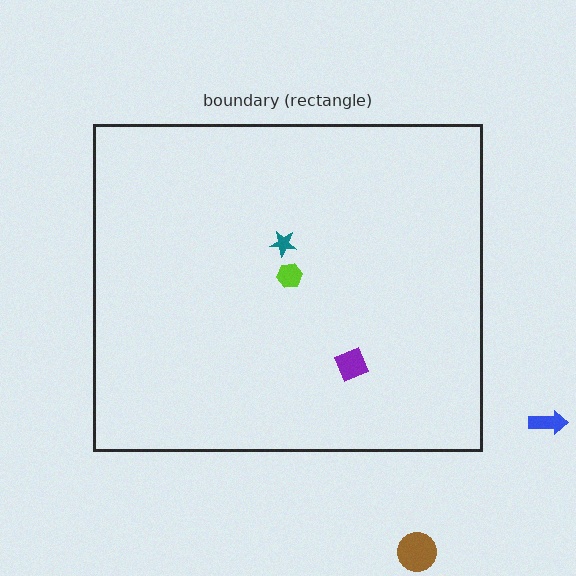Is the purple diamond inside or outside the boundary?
Inside.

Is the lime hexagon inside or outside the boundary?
Inside.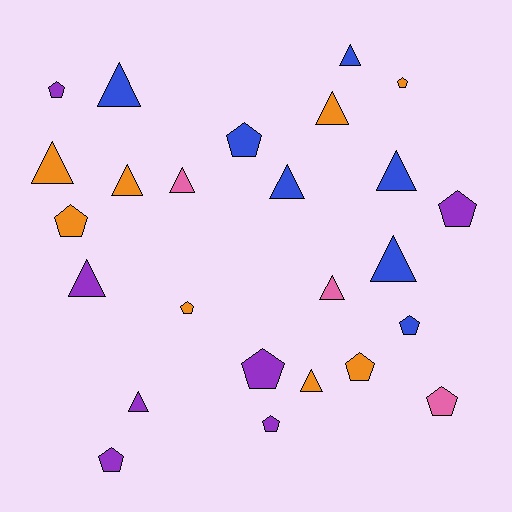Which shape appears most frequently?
Triangle, with 13 objects.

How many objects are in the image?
There are 25 objects.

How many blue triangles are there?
There are 5 blue triangles.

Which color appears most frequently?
Orange, with 8 objects.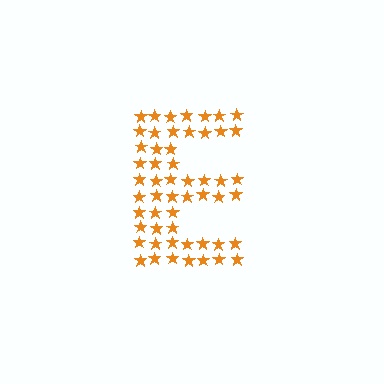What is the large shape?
The large shape is the letter E.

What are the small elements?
The small elements are stars.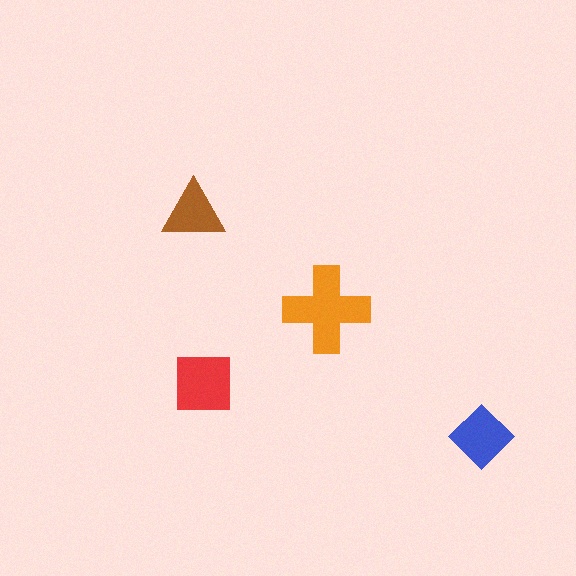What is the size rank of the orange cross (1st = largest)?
1st.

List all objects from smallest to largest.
The brown triangle, the blue diamond, the red square, the orange cross.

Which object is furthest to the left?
The brown triangle is leftmost.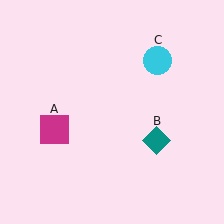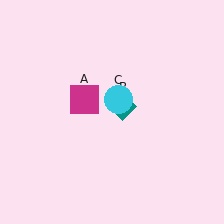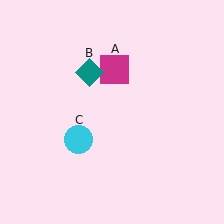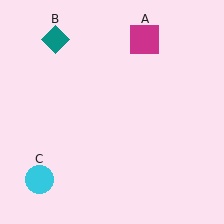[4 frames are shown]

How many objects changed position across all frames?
3 objects changed position: magenta square (object A), teal diamond (object B), cyan circle (object C).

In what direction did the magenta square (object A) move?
The magenta square (object A) moved up and to the right.